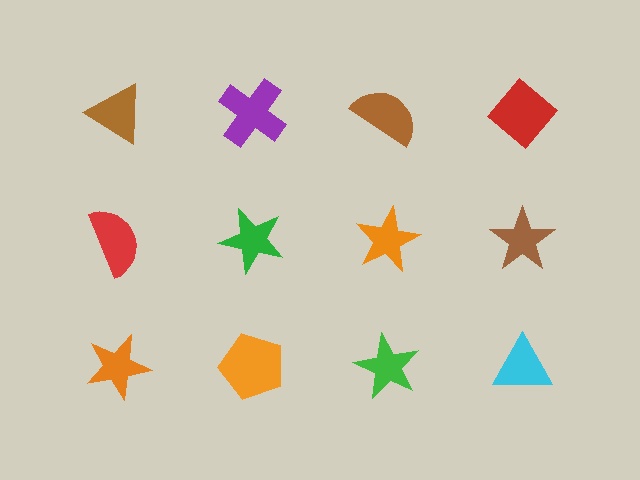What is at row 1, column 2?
A purple cross.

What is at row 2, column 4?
A brown star.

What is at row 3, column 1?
An orange star.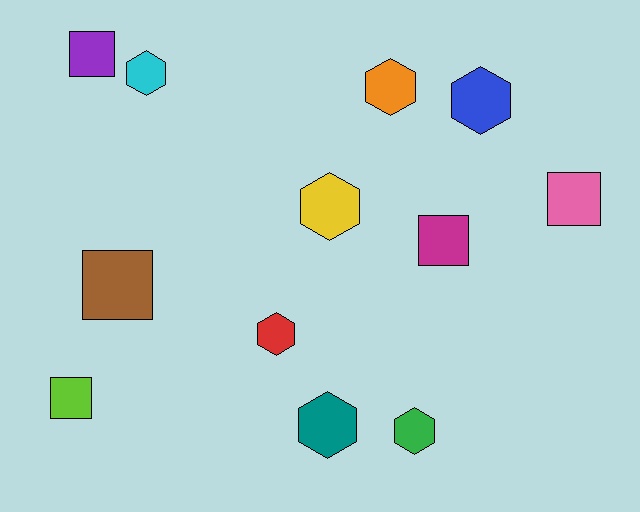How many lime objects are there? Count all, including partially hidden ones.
There is 1 lime object.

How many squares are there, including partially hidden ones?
There are 5 squares.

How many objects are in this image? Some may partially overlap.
There are 12 objects.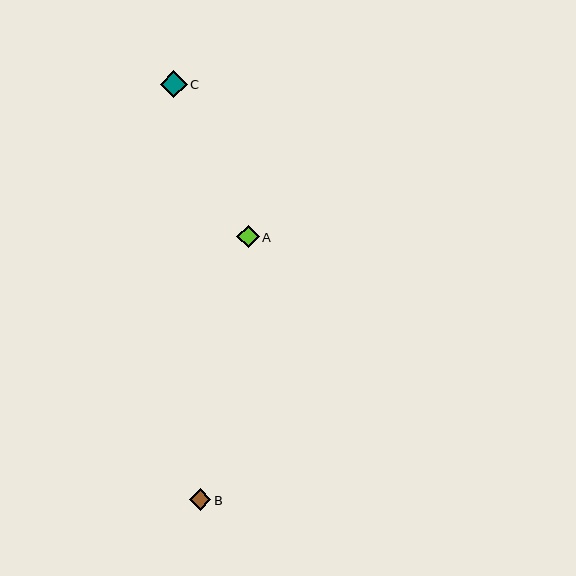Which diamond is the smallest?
Diamond B is the smallest with a size of approximately 21 pixels.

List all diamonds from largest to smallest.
From largest to smallest: C, A, B.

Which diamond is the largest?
Diamond C is the largest with a size of approximately 27 pixels.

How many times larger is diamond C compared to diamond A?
Diamond C is approximately 1.2 times the size of diamond A.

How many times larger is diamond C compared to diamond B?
Diamond C is approximately 1.3 times the size of diamond B.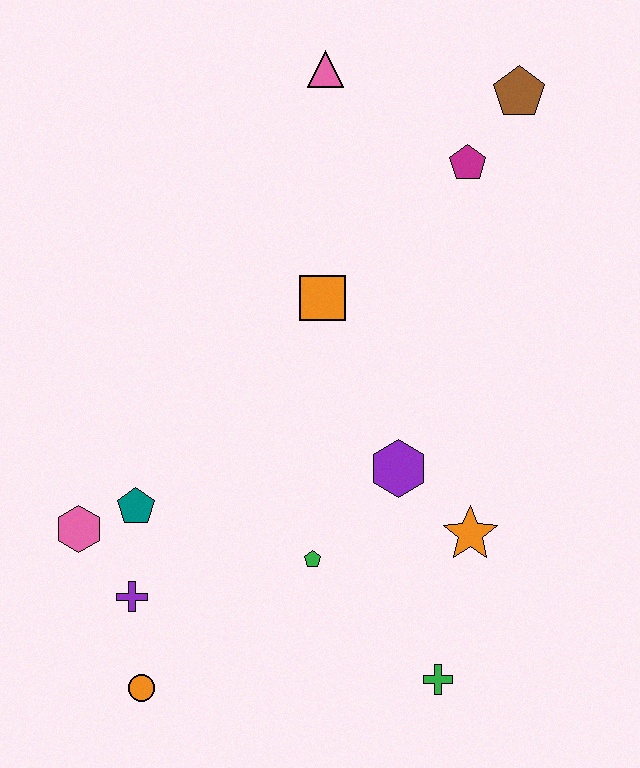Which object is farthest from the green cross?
The pink triangle is farthest from the green cross.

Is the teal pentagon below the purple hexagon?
Yes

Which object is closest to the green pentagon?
The purple hexagon is closest to the green pentagon.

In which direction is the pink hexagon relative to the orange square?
The pink hexagon is to the left of the orange square.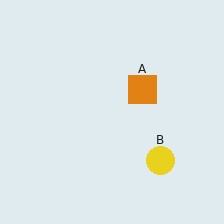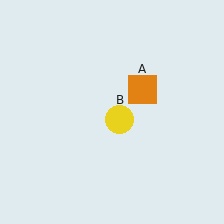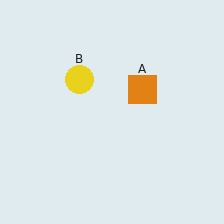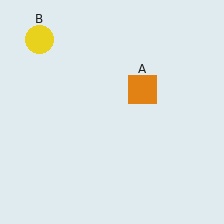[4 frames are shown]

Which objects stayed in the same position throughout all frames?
Orange square (object A) remained stationary.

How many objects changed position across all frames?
1 object changed position: yellow circle (object B).